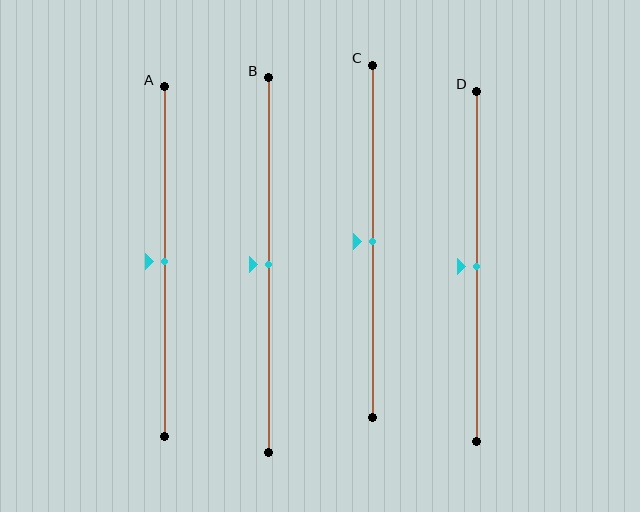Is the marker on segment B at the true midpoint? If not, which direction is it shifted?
Yes, the marker on segment B is at the true midpoint.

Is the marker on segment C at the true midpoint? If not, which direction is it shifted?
Yes, the marker on segment C is at the true midpoint.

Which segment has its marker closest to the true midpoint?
Segment A has its marker closest to the true midpoint.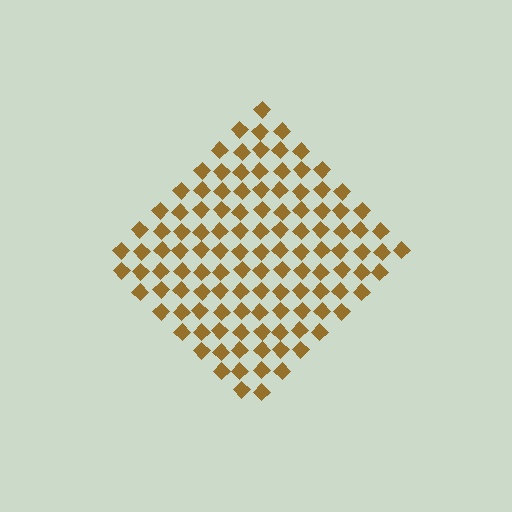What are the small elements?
The small elements are diamonds.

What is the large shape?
The large shape is a diamond.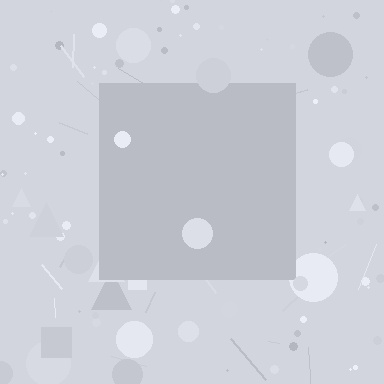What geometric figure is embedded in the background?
A square is embedded in the background.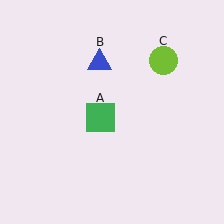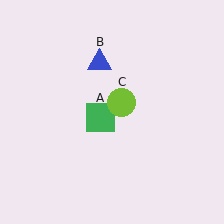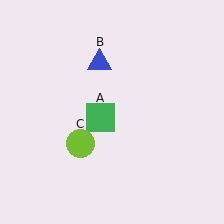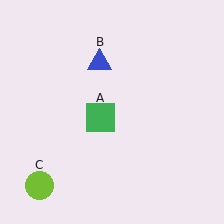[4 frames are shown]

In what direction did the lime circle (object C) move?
The lime circle (object C) moved down and to the left.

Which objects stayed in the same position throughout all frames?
Green square (object A) and blue triangle (object B) remained stationary.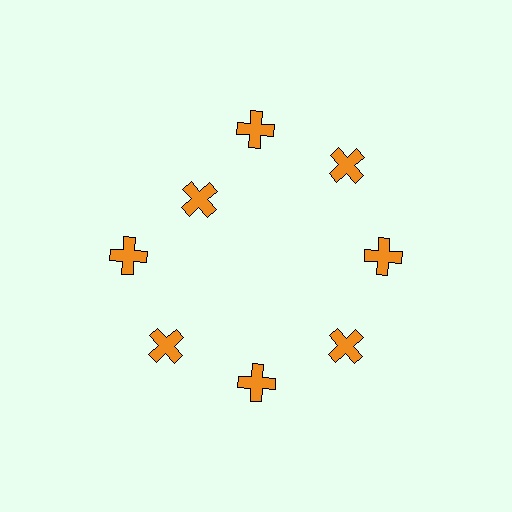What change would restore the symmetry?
The symmetry would be restored by moving it outward, back onto the ring so that all 8 crosses sit at equal angles and equal distance from the center.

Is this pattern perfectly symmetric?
No. The 8 orange crosses are arranged in a ring, but one element near the 10 o'clock position is pulled inward toward the center, breaking the 8-fold rotational symmetry.